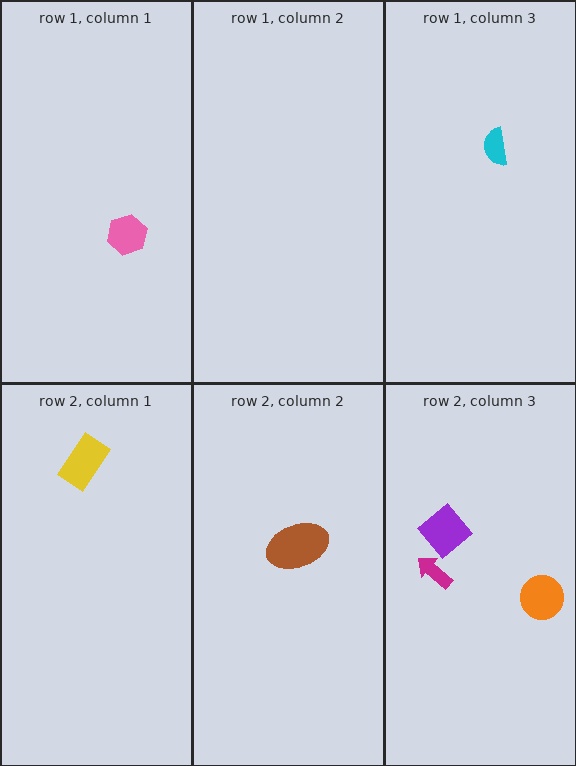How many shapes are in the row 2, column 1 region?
1.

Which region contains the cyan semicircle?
The row 1, column 3 region.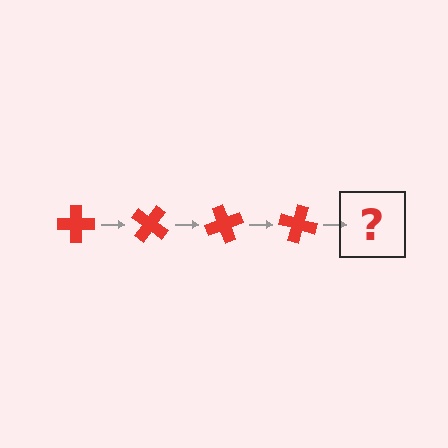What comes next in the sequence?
The next element should be a red cross rotated 140 degrees.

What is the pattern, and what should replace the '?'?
The pattern is that the cross rotates 35 degrees each step. The '?' should be a red cross rotated 140 degrees.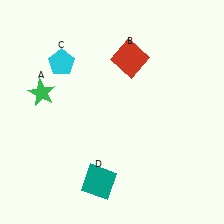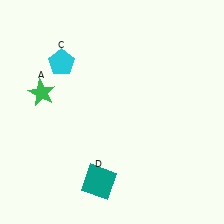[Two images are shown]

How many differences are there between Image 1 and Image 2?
There is 1 difference between the two images.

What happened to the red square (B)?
The red square (B) was removed in Image 2. It was in the top-right area of Image 1.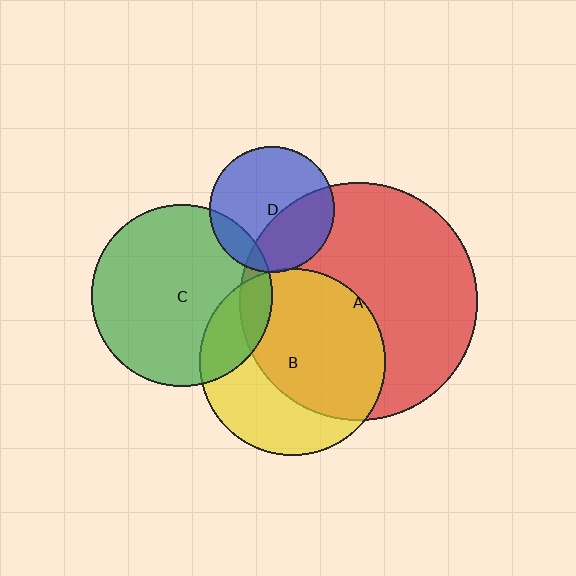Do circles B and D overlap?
Yes.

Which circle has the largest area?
Circle A (red).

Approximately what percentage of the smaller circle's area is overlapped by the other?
Approximately 5%.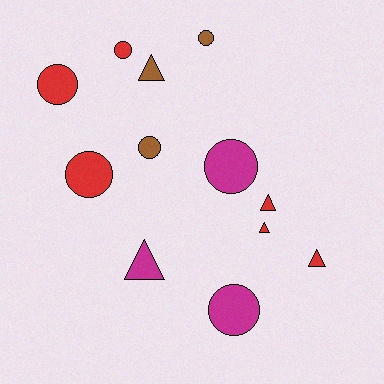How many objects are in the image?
There are 12 objects.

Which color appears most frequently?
Red, with 6 objects.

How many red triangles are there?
There are 3 red triangles.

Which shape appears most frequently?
Circle, with 7 objects.